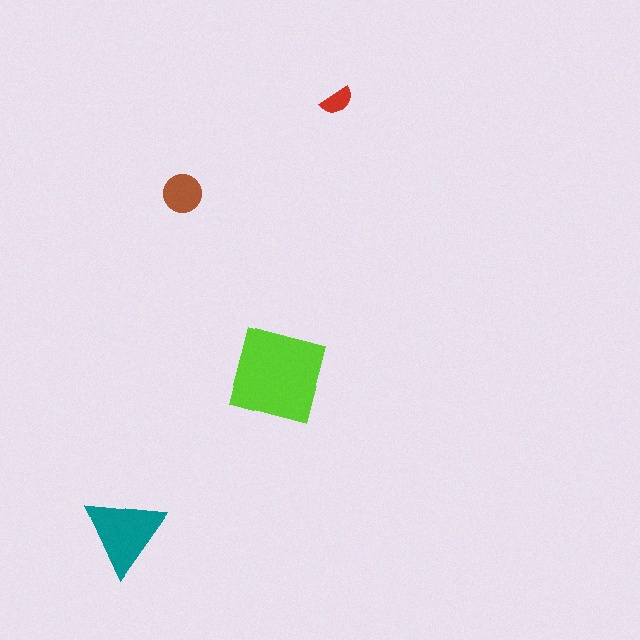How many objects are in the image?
There are 4 objects in the image.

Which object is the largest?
The lime square.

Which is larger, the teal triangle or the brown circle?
The teal triangle.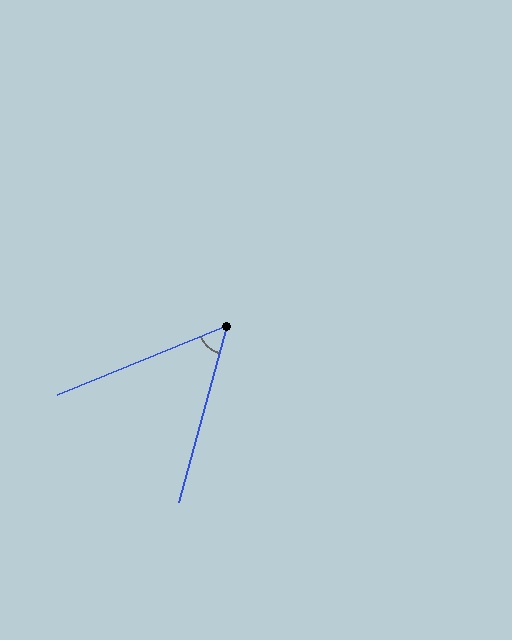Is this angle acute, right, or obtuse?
It is acute.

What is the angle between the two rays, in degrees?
Approximately 52 degrees.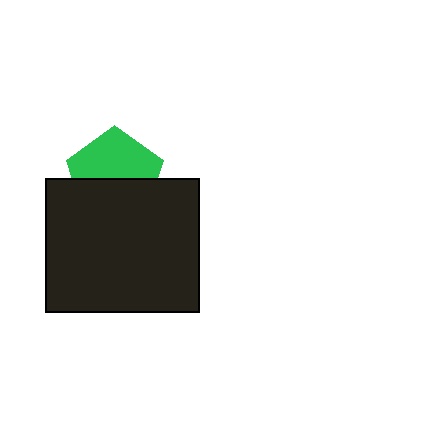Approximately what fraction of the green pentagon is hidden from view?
Roughly 47% of the green pentagon is hidden behind the black rectangle.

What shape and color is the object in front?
The object in front is a black rectangle.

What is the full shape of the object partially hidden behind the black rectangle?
The partially hidden object is a green pentagon.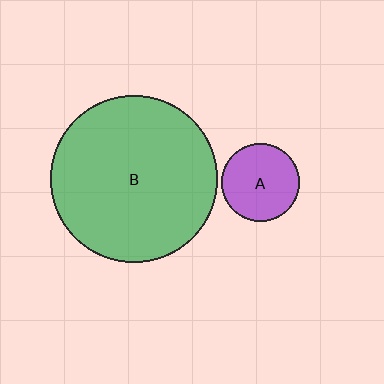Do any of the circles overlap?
No, none of the circles overlap.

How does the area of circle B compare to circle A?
Approximately 4.7 times.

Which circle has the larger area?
Circle B (green).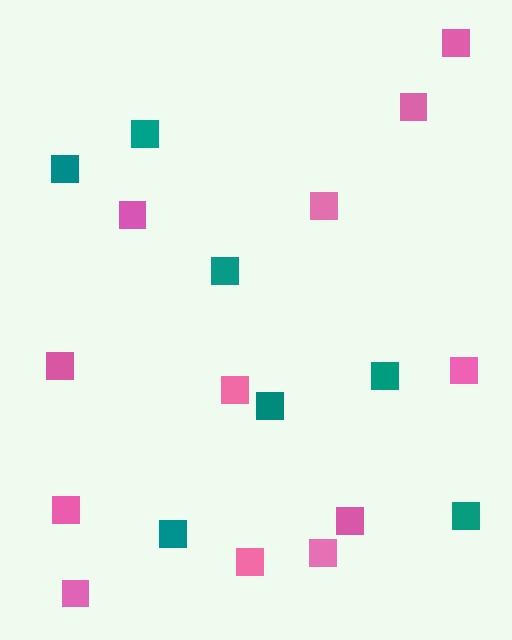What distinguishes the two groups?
There are 2 groups: one group of teal squares (7) and one group of pink squares (12).